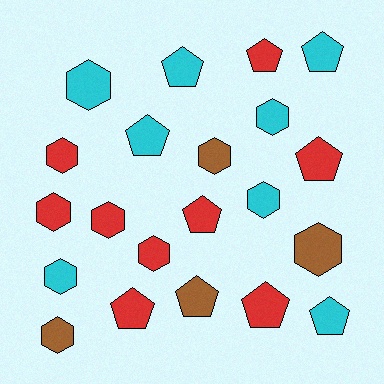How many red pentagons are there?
There are 5 red pentagons.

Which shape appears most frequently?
Hexagon, with 11 objects.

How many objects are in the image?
There are 21 objects.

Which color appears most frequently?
Red, with 9 objects.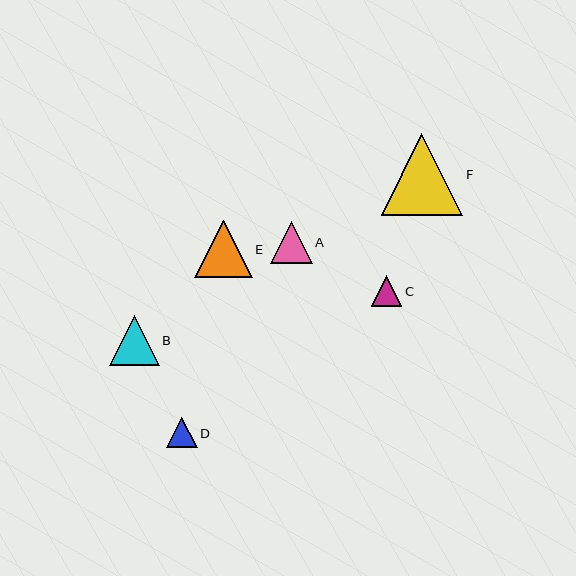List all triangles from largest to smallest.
From largest to smallest: F, E, B, A, C, D.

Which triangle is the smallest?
Triangle D is the smallest with a size of approximately 30 pixels.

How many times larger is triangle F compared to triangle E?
Triangle F is approximately 1.4 times the size of triangle E.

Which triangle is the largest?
Triangle F is the largest with a size of approximately 82 pixels.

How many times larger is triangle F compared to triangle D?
Triangle F is approximately 2.7 times the size of triangle D.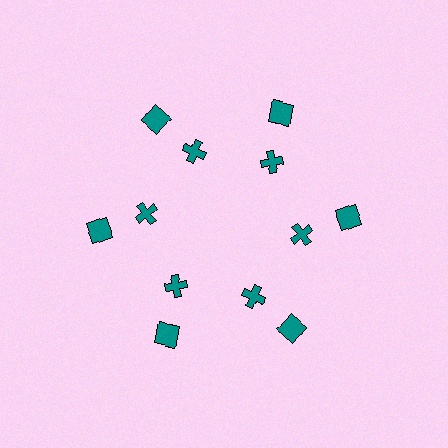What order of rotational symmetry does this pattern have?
This pattern has 6-fold rotational symmetry.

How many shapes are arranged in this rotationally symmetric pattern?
There are 12 shapes, arranged in 6 groups of 2.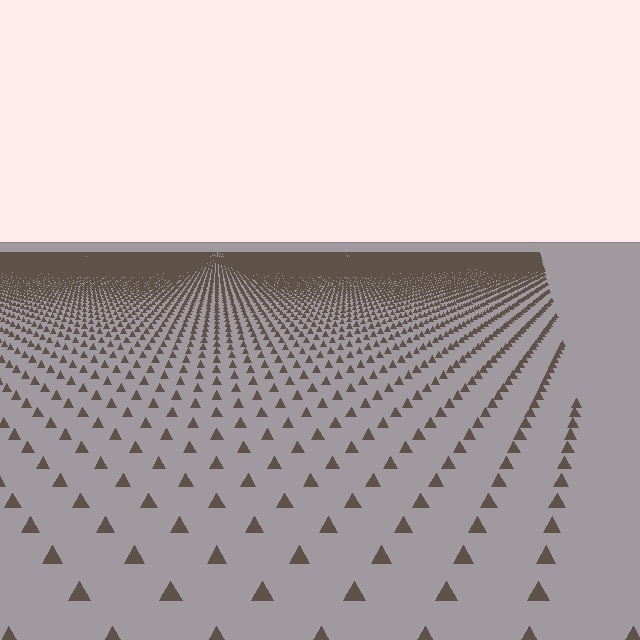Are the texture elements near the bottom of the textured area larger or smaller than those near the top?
Larger. Near the bottom, elements are closer to the viewer and appear at a bigger on-screen size.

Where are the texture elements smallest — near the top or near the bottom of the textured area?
Near the top.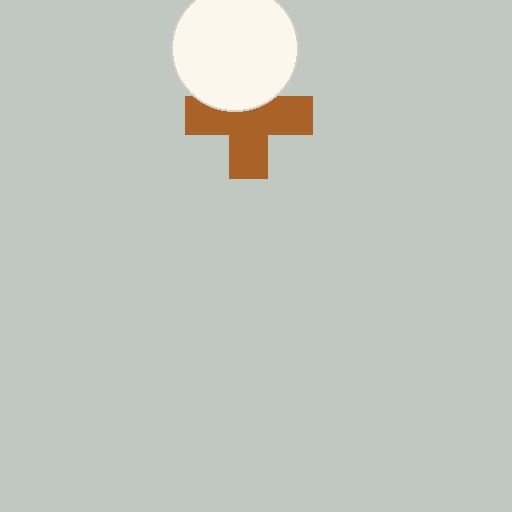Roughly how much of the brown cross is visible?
Most of it is visible (roughly 69%).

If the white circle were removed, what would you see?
You would see the complete brown cross.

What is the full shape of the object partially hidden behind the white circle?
The partially hidden object is a brown cross.